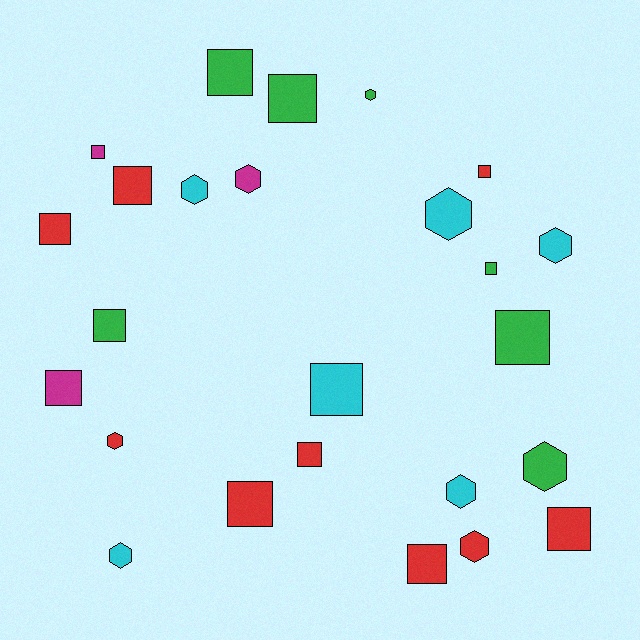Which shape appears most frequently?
Square, with 15 objects.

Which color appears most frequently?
Red, with 9 objects.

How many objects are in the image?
There are 25 objects.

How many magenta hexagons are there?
There is 1 magenta hexagon.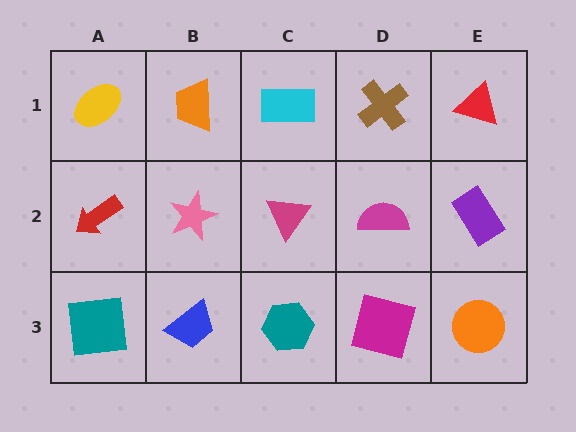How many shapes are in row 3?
5 shapes.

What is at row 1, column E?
A red triangle.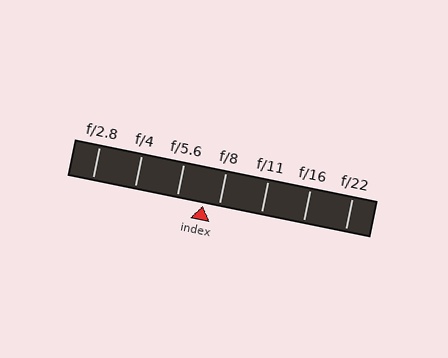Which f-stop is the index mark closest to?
The index mark is closest to f/8.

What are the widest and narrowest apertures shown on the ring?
The widest aperture shown is f/2.8 and the narrowest is f/22.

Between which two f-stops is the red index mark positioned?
The index mark is between f/5.6 and f/8.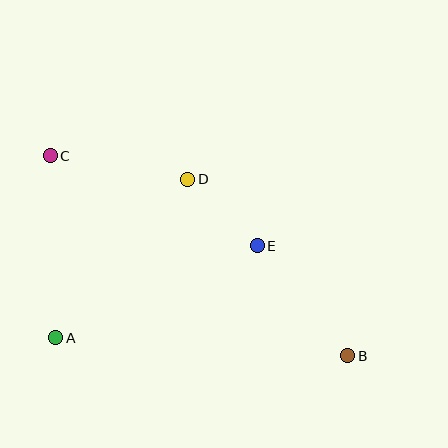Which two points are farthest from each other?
Points B and C are farthest from each other.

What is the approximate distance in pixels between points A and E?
The distance between A and E is approximately 221 pixels.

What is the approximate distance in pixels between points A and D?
The distance between A and D is approximately 206 pixels.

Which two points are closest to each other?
Points D and E are closest to each other.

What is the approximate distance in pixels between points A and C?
The distance between A and C is approximately 182 pixels.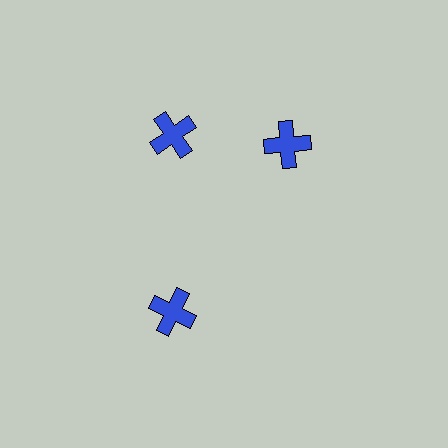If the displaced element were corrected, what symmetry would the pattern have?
It would have 3-fold rotational symmetry — the pattern would map onto itself every 120 degrees.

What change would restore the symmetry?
The symmetry would be restored by rotating it back into even spacing with its neighbors so that all 3 crosses sit at equal angles and equal distance from the center.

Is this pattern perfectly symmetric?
No. The 3 blue crosses are arranged in a ring, but one element near the 3 o'clock position is rotated out of alignment along the ring, breaking the 3-fold rotational symmetry.